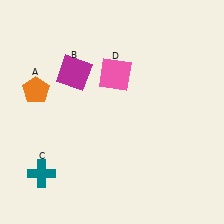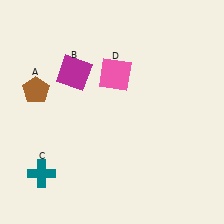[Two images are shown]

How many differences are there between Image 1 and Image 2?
There is 1 difference between the two images.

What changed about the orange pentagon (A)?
In Image 1, A is orange. In Image 2, it changed to brown.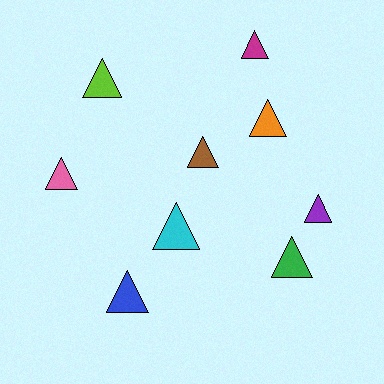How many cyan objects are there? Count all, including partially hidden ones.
There is 1 cyan object.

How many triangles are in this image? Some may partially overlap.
There are 9 triangles.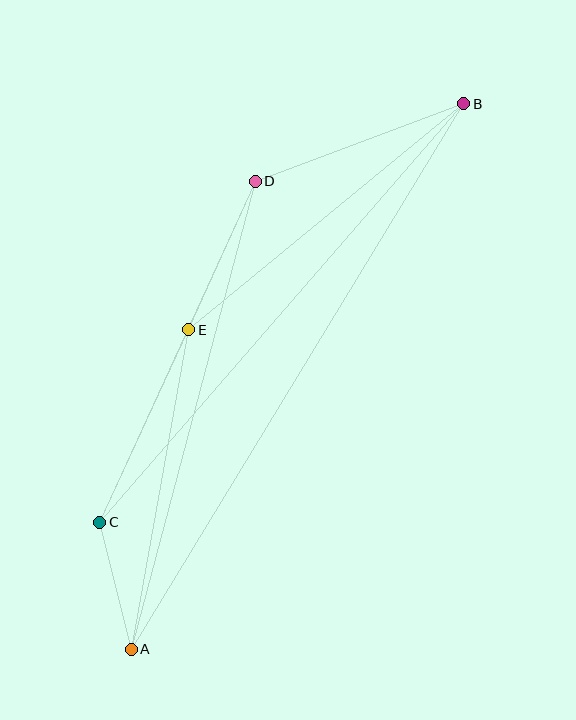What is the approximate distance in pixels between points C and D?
The distance between C and D is approximately 375 pixels.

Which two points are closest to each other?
Points A and C are closest to each other.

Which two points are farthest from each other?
Points A and B are farthest from each other.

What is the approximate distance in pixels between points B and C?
The distance between B and C is approximately 554 pixels.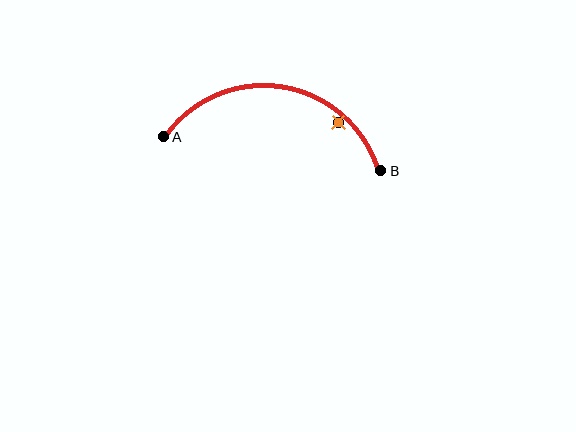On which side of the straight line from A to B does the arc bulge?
The arc bulges above the straight line connecting A and B.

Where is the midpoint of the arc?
The arc midpoint is the point on the curve farthest from the straight line joining A and B. It sits above that line.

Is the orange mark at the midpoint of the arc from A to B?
No — the orange mark does not lie on the arc at all. It sits slightly inside the curve.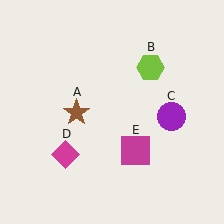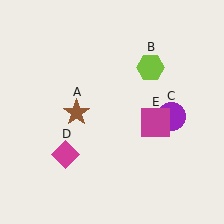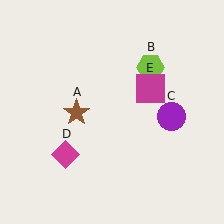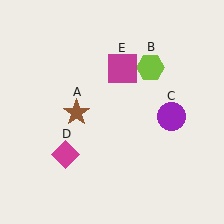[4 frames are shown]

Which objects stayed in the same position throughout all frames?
Brown star (object A) and lime hexagon (object B) and purple circle (object C) and magenta diamond (object D) remained stationary.